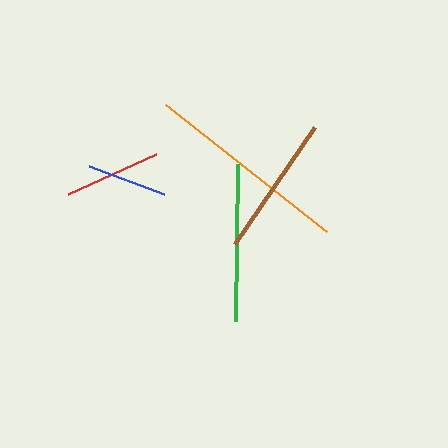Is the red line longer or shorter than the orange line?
The orange line is longer than the red line.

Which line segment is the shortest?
The blue line is the shortest at approximately 80 pixels.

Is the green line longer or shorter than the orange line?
The orange line is longer than the green line.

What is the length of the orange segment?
The orange segment is approximately 205 pixels long.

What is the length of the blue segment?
The blue segment is approximately 80 pixels long.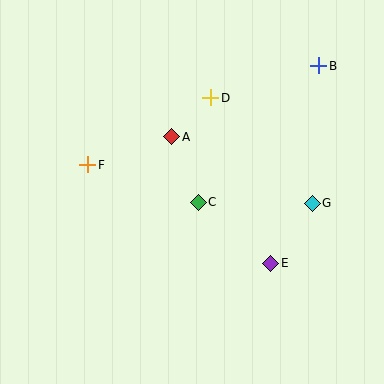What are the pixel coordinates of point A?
Point A is at (172, 137).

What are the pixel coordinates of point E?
Point E is at (271, 263).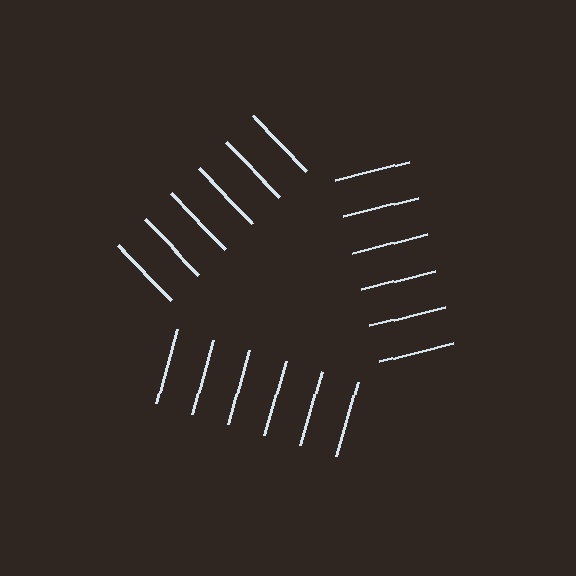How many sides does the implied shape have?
3 sides — the line-ends trace a triangle.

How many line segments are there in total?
18 — 6 along each of the 3 edges.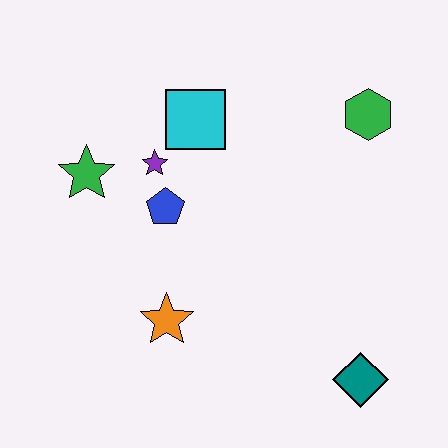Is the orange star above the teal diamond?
Yes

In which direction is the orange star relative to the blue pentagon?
The orange star is below the blue pentagon.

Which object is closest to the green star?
The purple star is closest to the green star.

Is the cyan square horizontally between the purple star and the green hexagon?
Yes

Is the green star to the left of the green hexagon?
Yes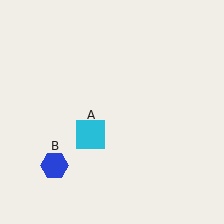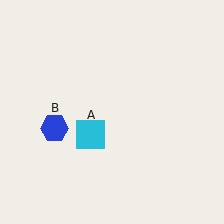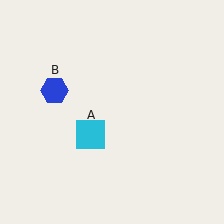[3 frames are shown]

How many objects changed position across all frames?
1 object changed position: blue hexagon (object B).